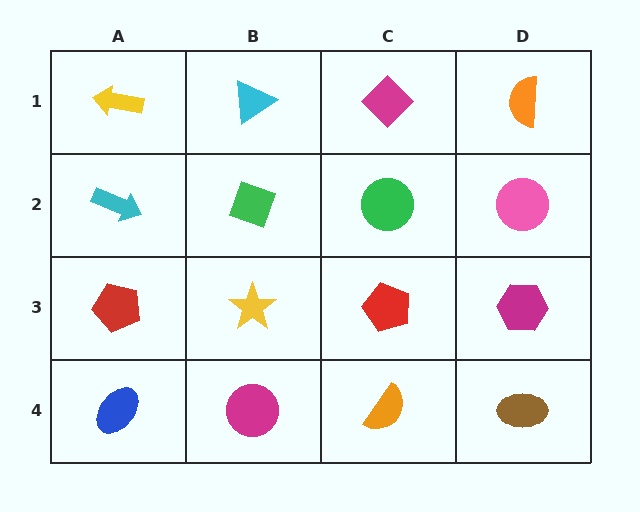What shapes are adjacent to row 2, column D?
An orange semicircle (row 1, column D), a magenta hexagon (row 3, column D), a green circle (row 2, column C).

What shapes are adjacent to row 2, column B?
A cyan triangle (row 1, column B), a yellow star (row 3, column B), a cyan arrow (row 2, column A), a green circle (row 2, column C).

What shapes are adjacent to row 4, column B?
A yellow star (row 3, column B), a blue ellipse (row 4, column A), an orange semicircle (row 4, column C).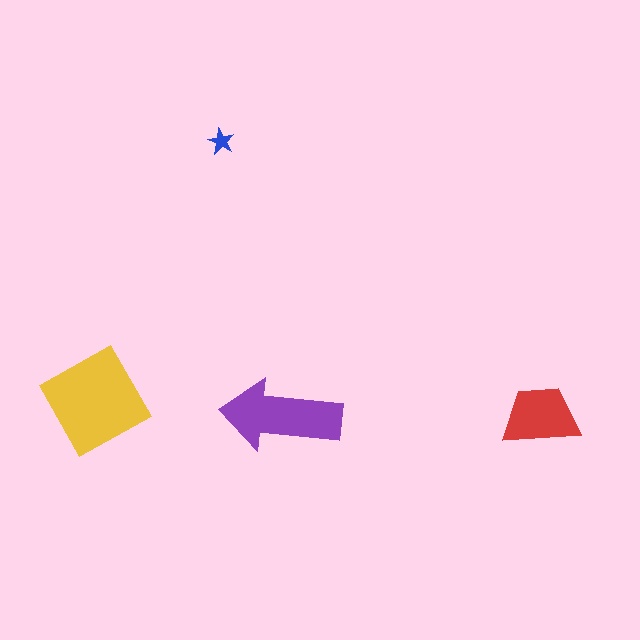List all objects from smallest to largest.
The blue star, the red trapezoid, the purple arrow, the yellow diamond.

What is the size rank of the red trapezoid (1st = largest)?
3rd.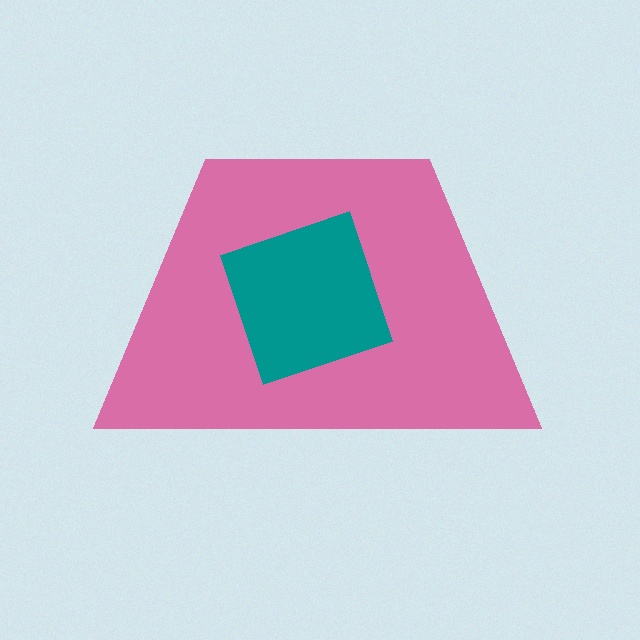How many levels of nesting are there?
2.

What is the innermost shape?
The teal square.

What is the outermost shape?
The pink trapezoid.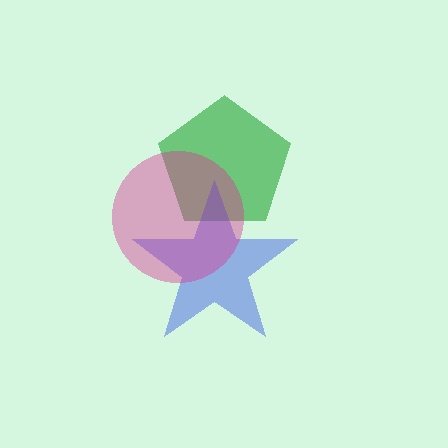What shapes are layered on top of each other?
The layered shapes are: a green pentagon, a blue star, a magenta circle.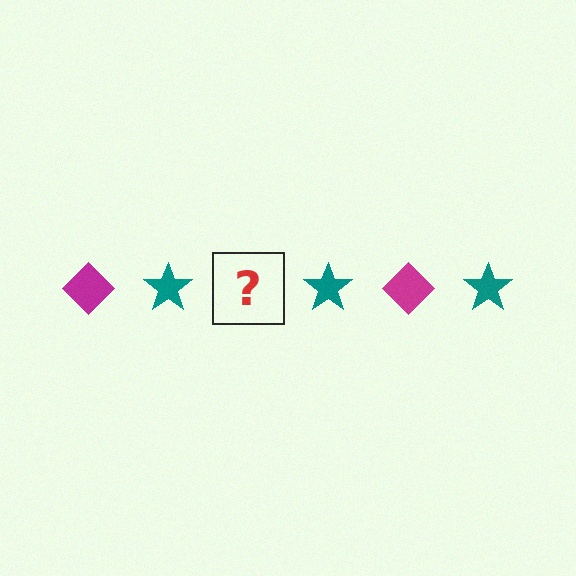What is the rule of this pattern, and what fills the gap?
The rule is that the pattern alternates between magenta diamond and teal star. The gap should be filled with a magenta diamond.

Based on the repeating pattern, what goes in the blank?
The blank should be a magenta diamond.